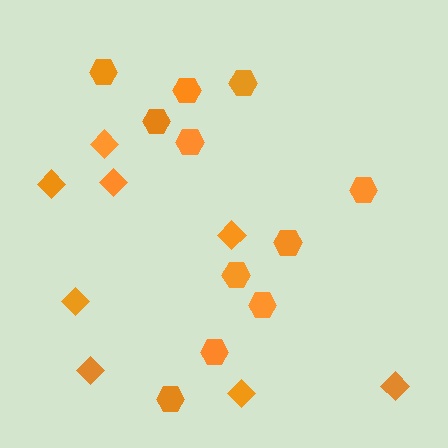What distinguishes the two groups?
There are 2 groups: one group of hexagons (11) and one group of diamonds (8).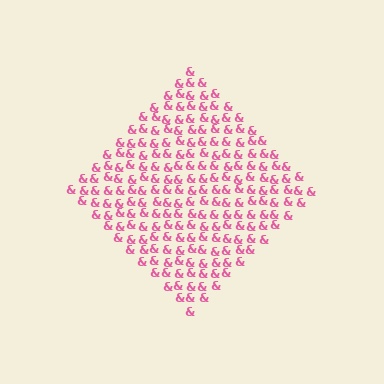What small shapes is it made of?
It is made of small ampersands.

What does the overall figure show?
The overall figure shows a diamond.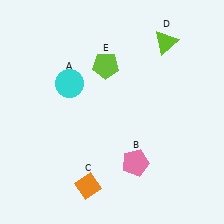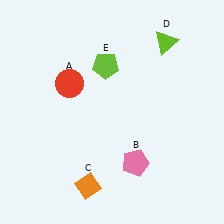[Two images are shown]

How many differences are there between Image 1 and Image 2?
There is 1 difference between the two images.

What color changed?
The circle (A) changed from cyan in Image 1 to red in Image 2.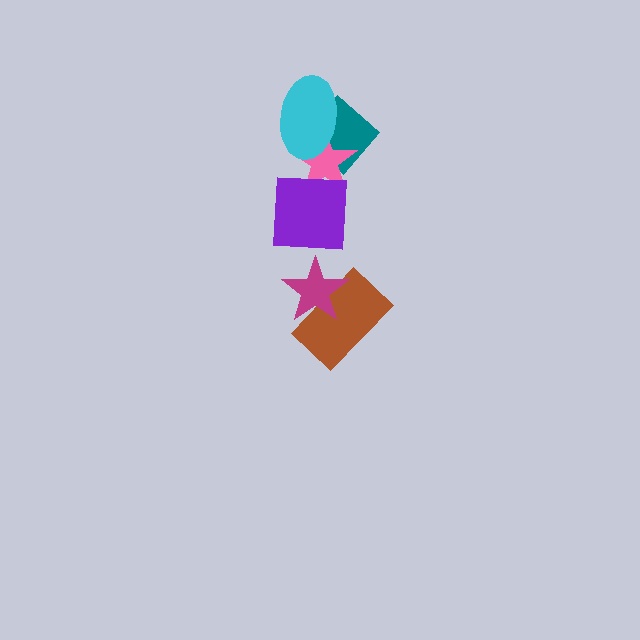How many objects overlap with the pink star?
3 objects overlap with the pink star.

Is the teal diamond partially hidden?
Yes, it is partially covered by another shape.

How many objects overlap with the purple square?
1 object overlaps with the purple square.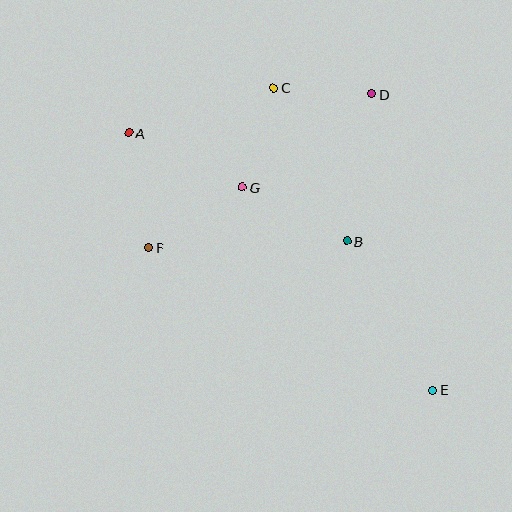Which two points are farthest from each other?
Points A and E are farthest from each other.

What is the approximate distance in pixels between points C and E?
The distance between C and E is approximately 342 pixels.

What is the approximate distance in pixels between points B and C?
The distance between B and C is approximately 170 pixels.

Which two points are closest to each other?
Points C and D are closest to each other.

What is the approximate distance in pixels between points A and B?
The distance between A and B is approximately 243 pixels.